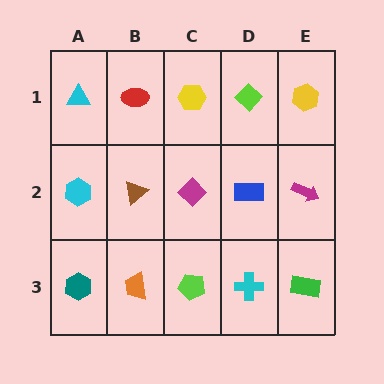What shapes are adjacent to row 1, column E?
A magenta arrow (row 2, column E), a lime diamond (row 1, column D).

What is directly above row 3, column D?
A blue rectangle.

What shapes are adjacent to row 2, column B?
A red ellipse (row 1, column B), an orange trapezoid (row 3, column B), a cyan hexagon (row 2, column A), a magenta diamond (row 2, column C).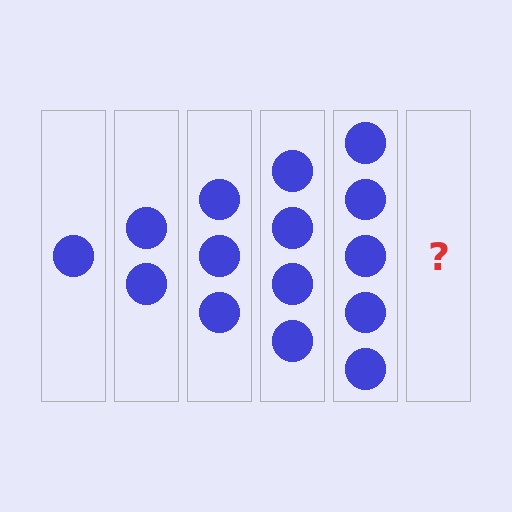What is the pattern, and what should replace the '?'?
The pattern is that each step adds one more circle. The '?' should be 6 circles.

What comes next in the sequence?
The next element should be 6 circles.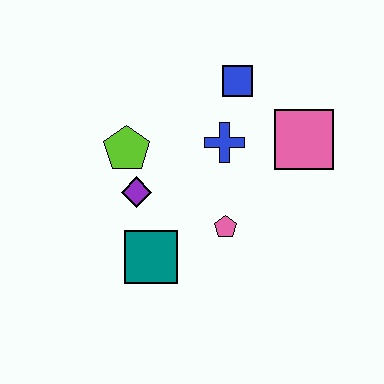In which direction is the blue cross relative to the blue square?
The blue cross is below the blue square.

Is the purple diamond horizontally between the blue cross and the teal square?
No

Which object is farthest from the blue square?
The teal square is farthest from the blue square.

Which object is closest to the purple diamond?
The lime pentagon is closest to the purple diamond.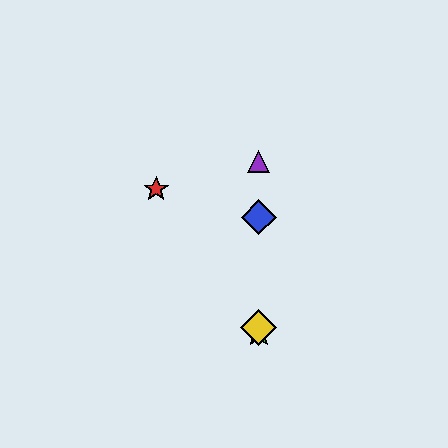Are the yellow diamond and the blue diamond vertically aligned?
Yes, both are at x≈259.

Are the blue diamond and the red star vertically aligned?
No, the blue diamond is at x≈259 and the red star is at x≈156.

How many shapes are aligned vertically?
4 shapes (the blue diamond, the green star, the yellow diamond, the purple triangle) are aligned vertically.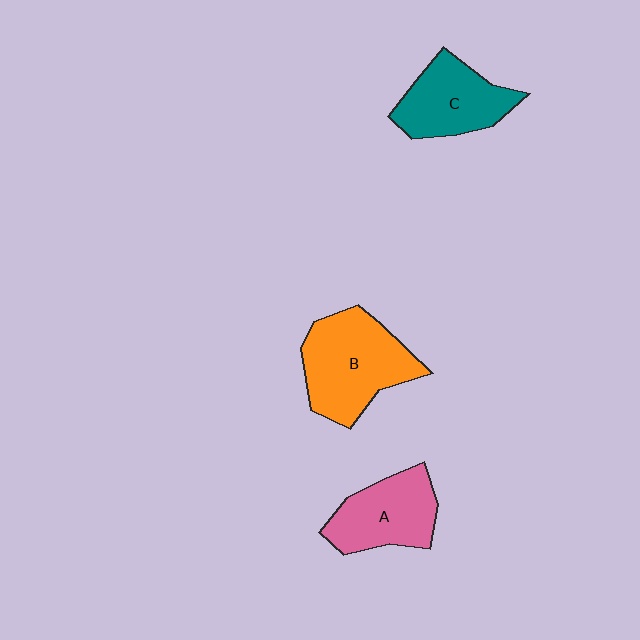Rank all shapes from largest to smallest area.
From largest to smallest: B (orange), A (pink), C (teal).